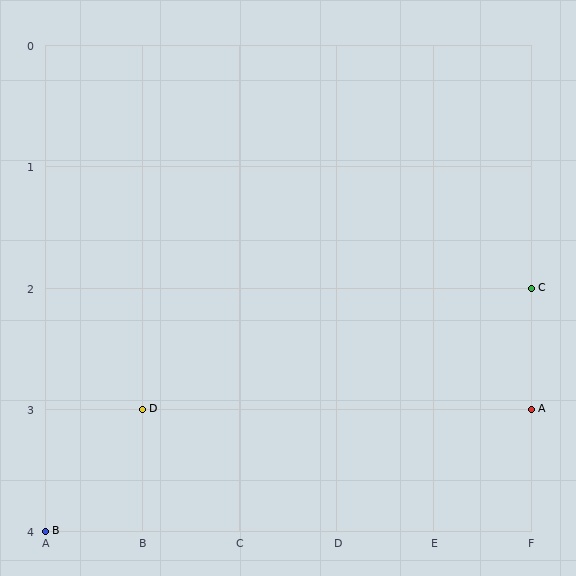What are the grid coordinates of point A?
Point A is at grid coordinates (F, 3).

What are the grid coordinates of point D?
Point D is at grid coordinates (B, 3).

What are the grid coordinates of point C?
Point C is at grid coordinates (F, 2).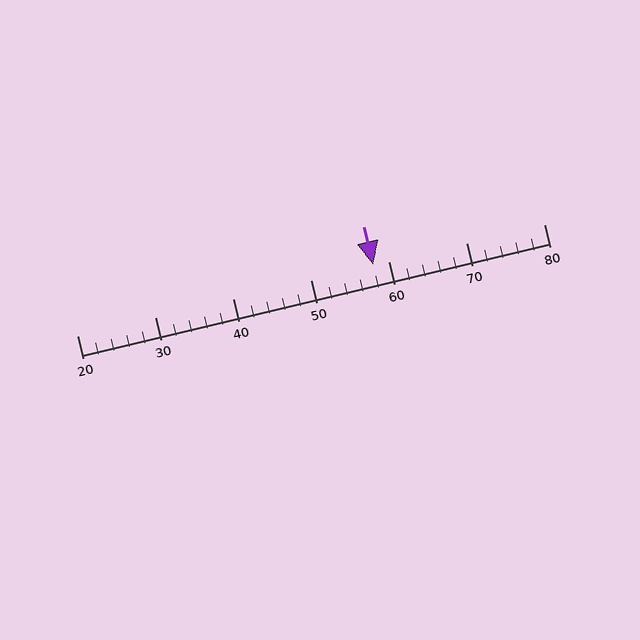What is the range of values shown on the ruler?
The ruler shows values from 20 to 80.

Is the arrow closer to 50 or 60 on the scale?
The arrow is closer to 60.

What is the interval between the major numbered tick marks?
The major tick marks are spaced 10 units apart.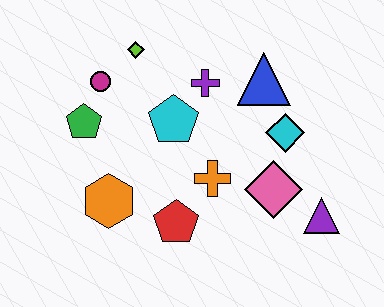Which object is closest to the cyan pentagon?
The purple cross is closest to the cyan pentagon.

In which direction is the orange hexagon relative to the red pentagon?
The orange hexagon is to the left of the red pentagon.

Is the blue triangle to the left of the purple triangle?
Yes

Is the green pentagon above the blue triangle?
No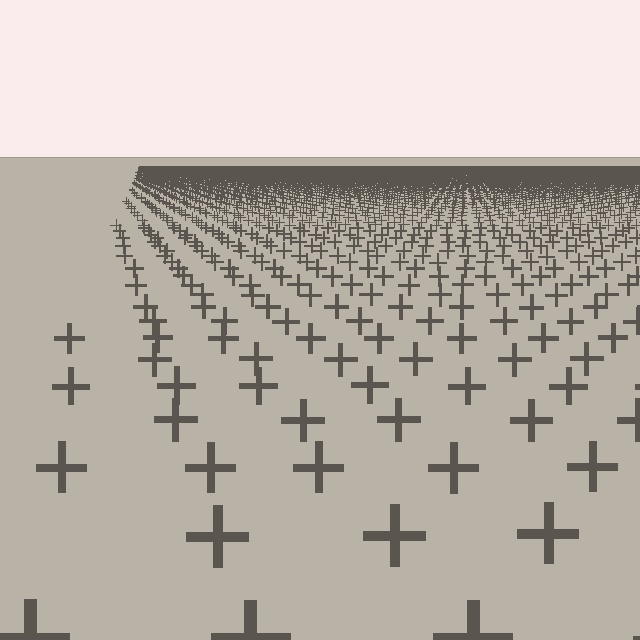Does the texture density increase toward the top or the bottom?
Density increases toward the top.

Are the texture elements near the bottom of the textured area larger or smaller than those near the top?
Larger. Near the bottom, elements are closer to the viewer and appear at a bigger on-screen size.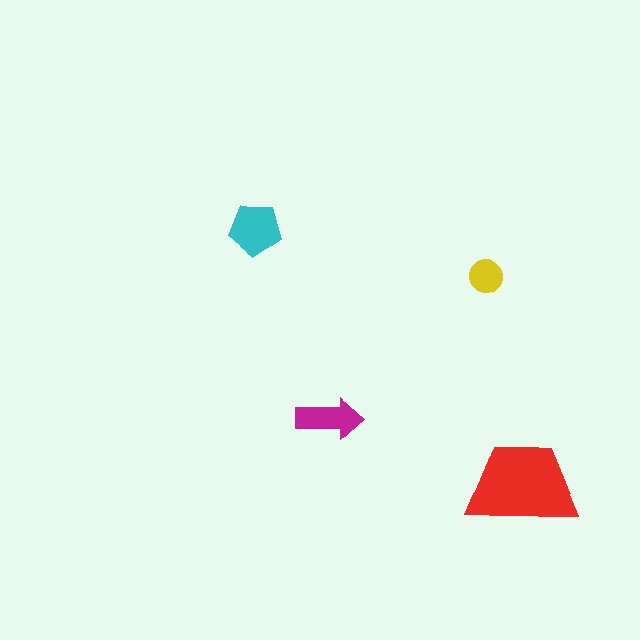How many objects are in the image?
There are 4 objects in the image.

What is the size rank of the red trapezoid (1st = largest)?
1st.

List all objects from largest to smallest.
The red trapezoid, the cyan pentagon, the magenta arrow, the yellow circle.